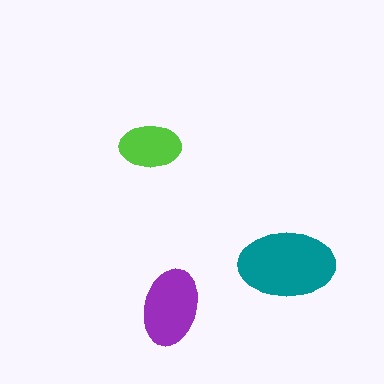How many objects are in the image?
There are 3 objects in the image.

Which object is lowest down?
The purple ellipse is bottommost.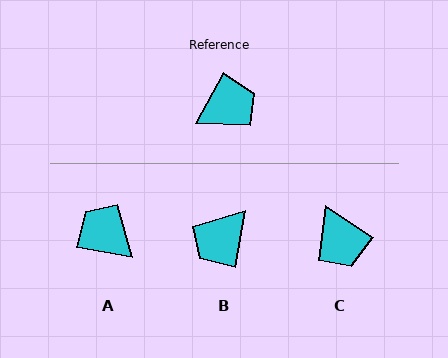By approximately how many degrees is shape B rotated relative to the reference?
Approximately 161 degrees clockwise.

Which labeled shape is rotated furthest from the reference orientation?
B, about 161 degrees away.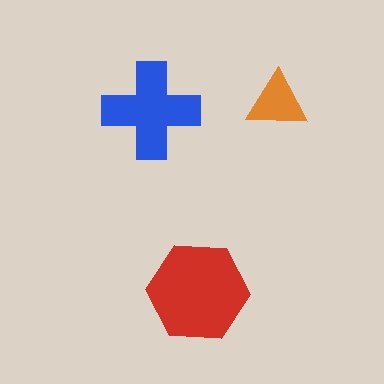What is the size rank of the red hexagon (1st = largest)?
1st.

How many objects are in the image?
There are 3 objects in the image.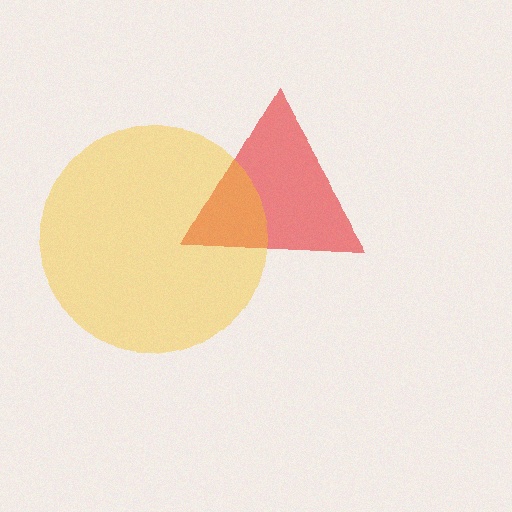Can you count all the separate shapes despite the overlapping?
Yes, there are 2 separate shapes.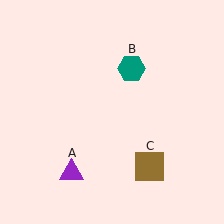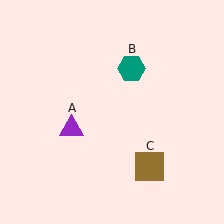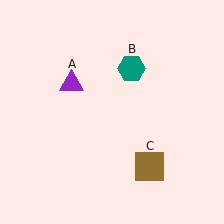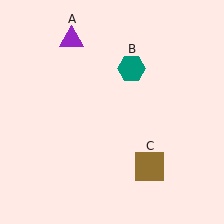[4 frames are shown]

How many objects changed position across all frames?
1 object changed position: purple triangle (object A).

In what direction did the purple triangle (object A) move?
The purple triangle (object A) moved up.